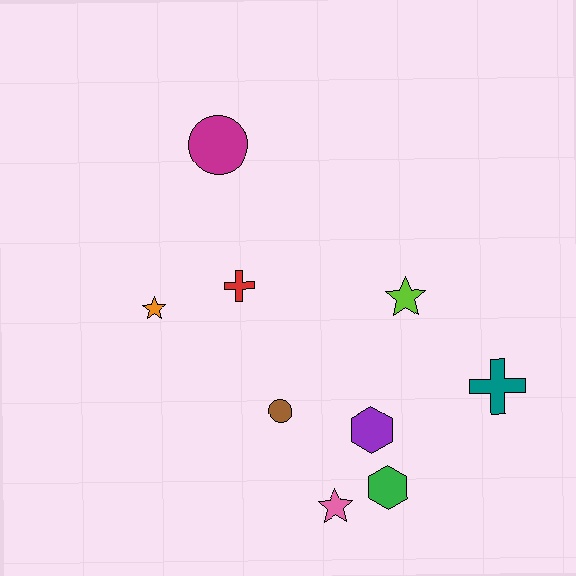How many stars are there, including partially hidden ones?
There are 3 stars.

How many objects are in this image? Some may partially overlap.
There are 9 objects.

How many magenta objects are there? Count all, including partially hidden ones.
There is 1 magenta object.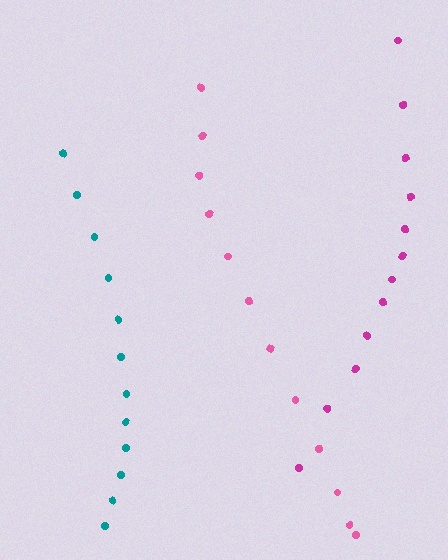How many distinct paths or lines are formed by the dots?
There are 3 distinct paths.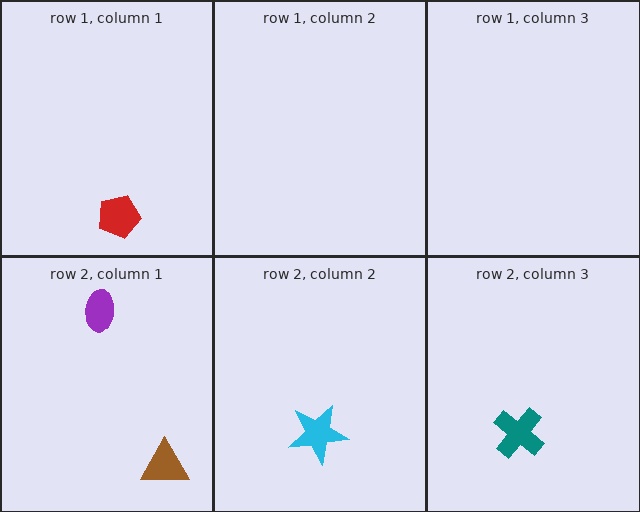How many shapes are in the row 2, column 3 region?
1.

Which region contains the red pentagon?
The row 1, column 1 region.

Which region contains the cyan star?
The row 2, column 2 region.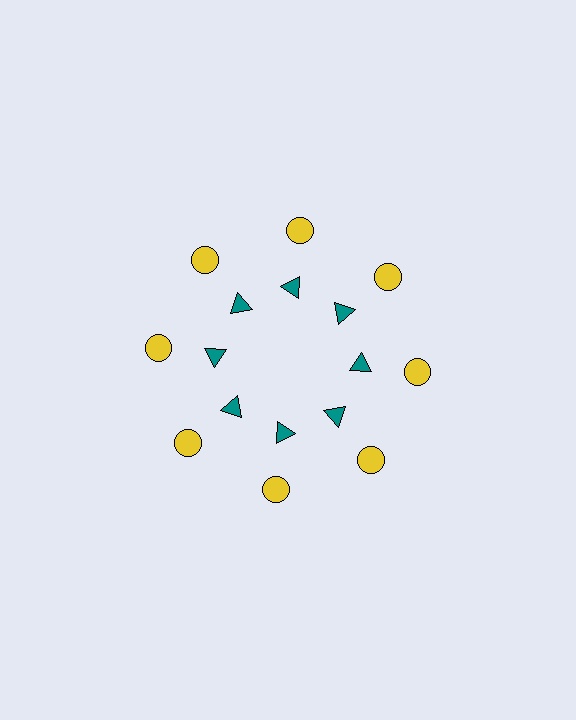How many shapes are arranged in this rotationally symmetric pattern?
There are 16 shapes, arranged in 8 groups of 2.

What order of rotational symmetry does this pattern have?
This pattern has 8-fold rotational symmetry.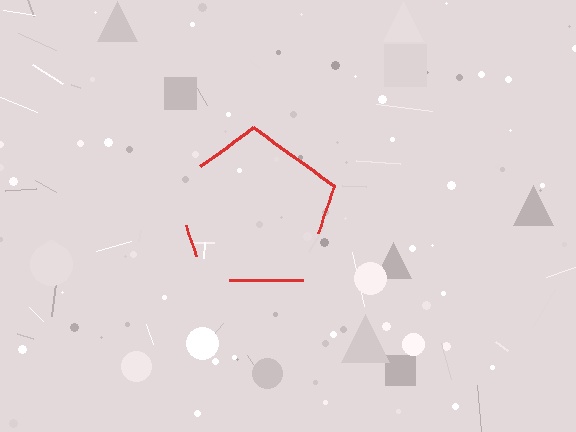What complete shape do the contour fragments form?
The contour fragments form a pentagon.